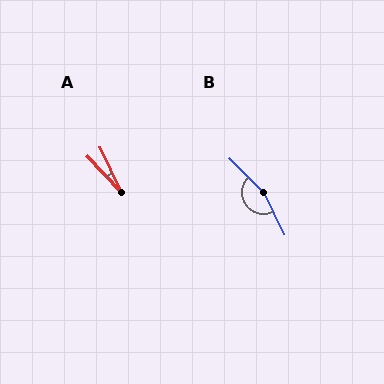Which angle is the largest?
B, at approximately 160 degrees.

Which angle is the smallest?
A, at approximately 18 degrees.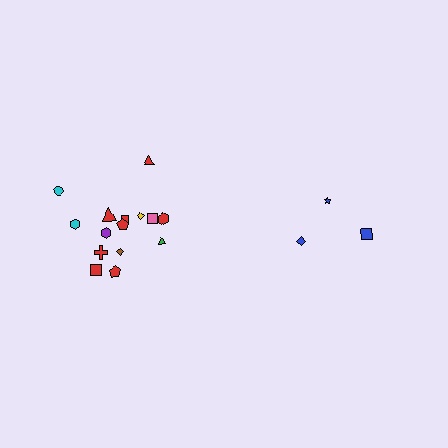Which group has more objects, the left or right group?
The left group.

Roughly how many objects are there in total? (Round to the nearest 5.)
Roughly 20 objects in total.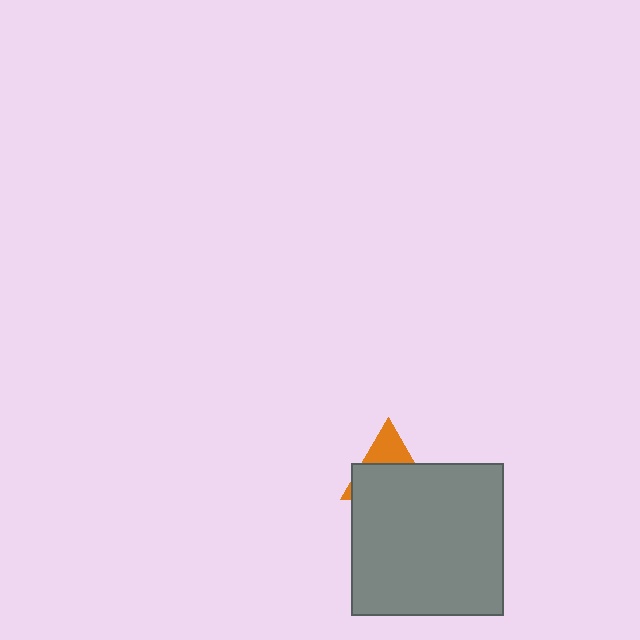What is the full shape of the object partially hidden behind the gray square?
The partially hidden object is an orange triangle.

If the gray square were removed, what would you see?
You would see the complete orange triangle.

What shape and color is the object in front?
The object in front is a gray square.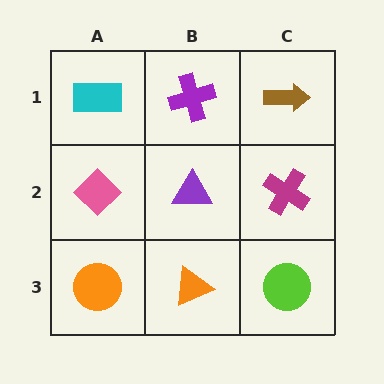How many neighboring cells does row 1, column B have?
3.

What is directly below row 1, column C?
A magenta cross.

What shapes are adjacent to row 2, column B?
A purple cross (row 1, column B), an orange triangle (row 3, column B), a pink diamond (row 2, column A), a magenta cross (row 2, column C).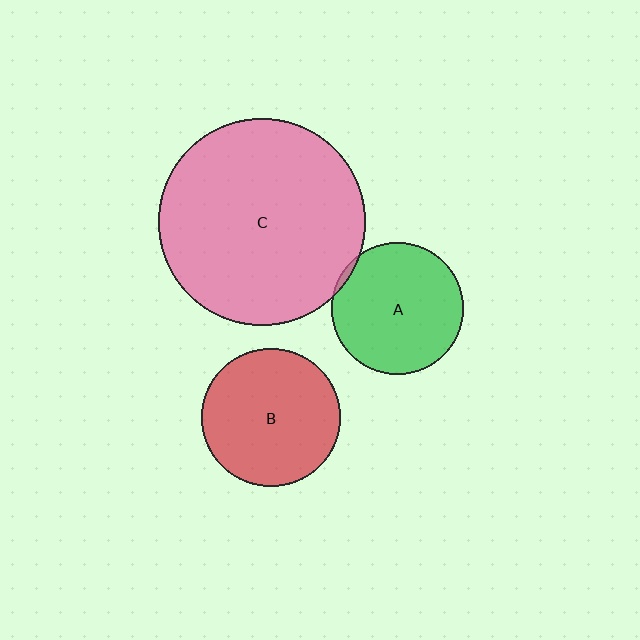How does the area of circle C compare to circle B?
Approximately 2.2 times.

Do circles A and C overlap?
Yes.